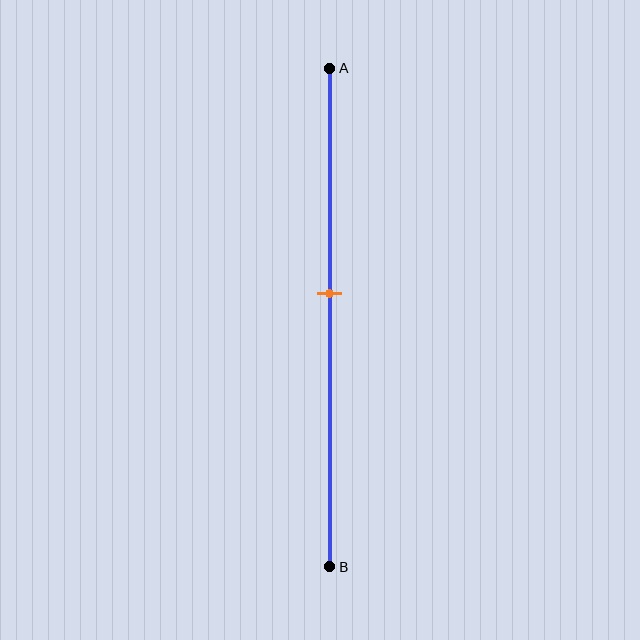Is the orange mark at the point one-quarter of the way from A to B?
No, the mark is at about 45% from A, not at the 25% one-quarter point.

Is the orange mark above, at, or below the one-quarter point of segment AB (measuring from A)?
The orange mark is below the one-quarter point of segment AB.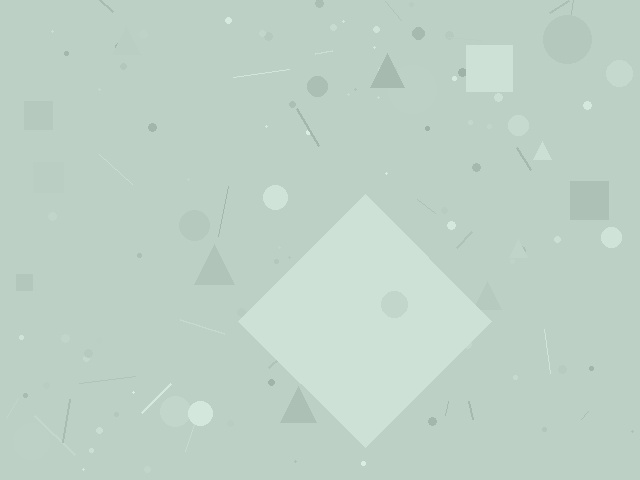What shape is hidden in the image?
A diamond is hidden in the image.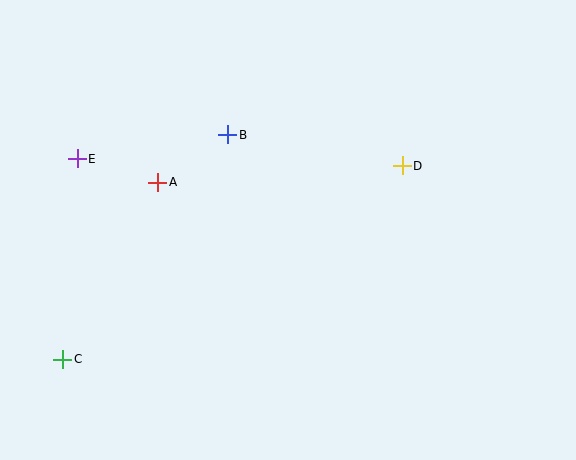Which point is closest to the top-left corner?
Point E is closest to the top-left corner.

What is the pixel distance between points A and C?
The distance between A and C is 201 pixels.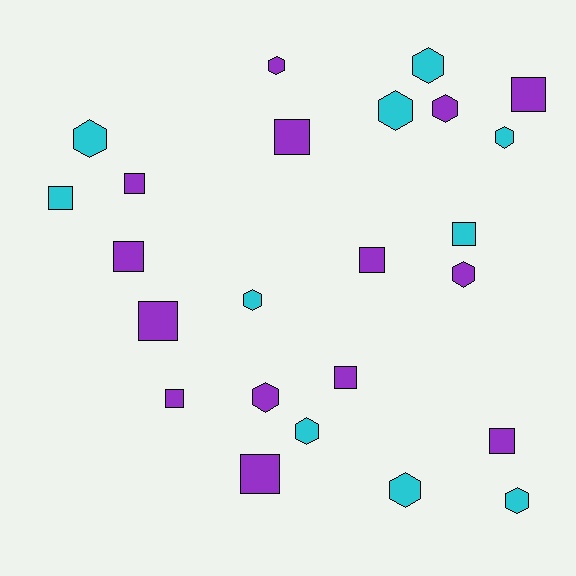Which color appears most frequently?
Purple, with 14 objects.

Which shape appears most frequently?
Hexagon, with 12 objects.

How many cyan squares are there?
There are 2 cyan squares.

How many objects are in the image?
There are 24 objects.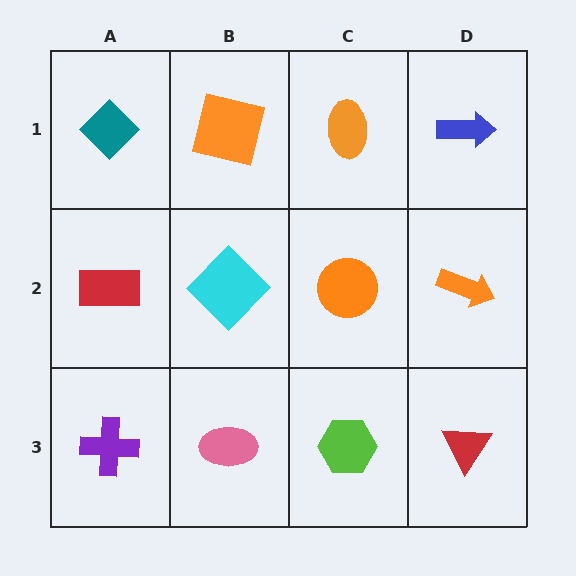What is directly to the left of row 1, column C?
An orange square.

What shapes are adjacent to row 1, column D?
An orange arrow (row 2, column D), an orange ellipse (row 1, column C).